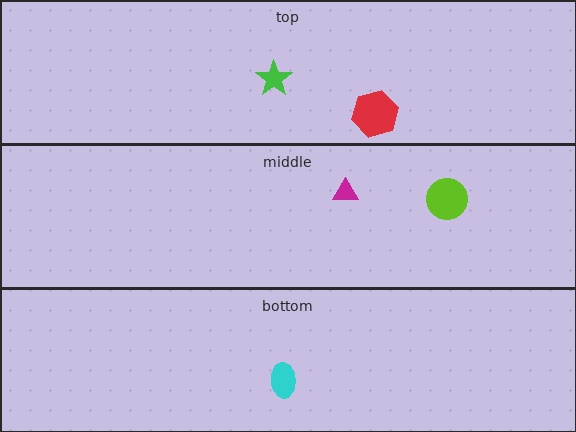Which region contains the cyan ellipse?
The bottom region.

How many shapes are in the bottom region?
1.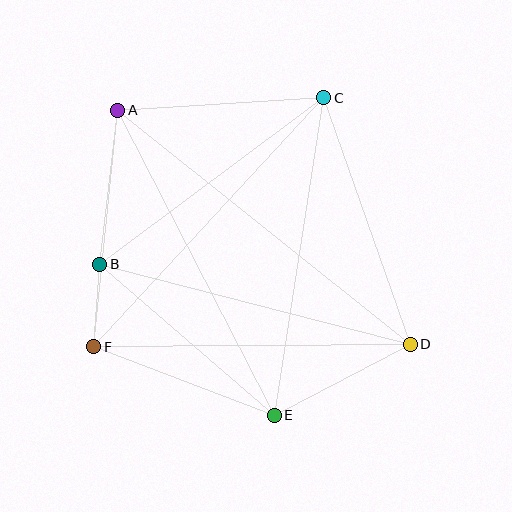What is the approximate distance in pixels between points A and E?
The distance between A and E is approximately 343 pixels.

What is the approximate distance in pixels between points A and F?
The distance between A and F is approximately 237 pixels.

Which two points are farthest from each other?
Points A and D are farthest from each other.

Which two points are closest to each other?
Points B and F are closest to each other.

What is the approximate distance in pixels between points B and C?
The distance between B and C is approximately 279 pixels.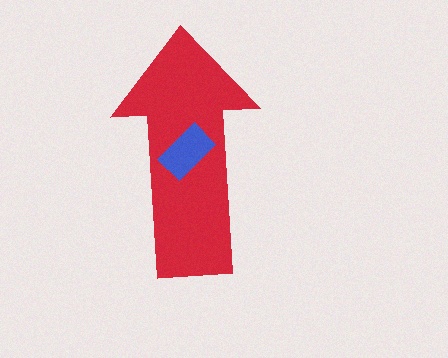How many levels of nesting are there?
2.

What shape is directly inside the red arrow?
The blue rectangle.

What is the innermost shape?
The blue rectangle.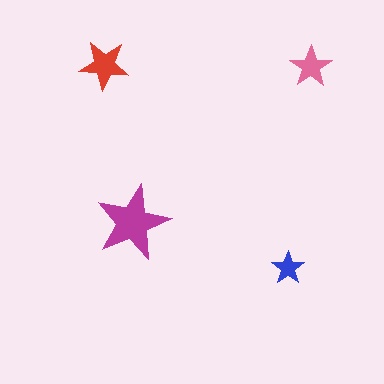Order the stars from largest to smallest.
the magenta one, the red one, the pink one, the blue one.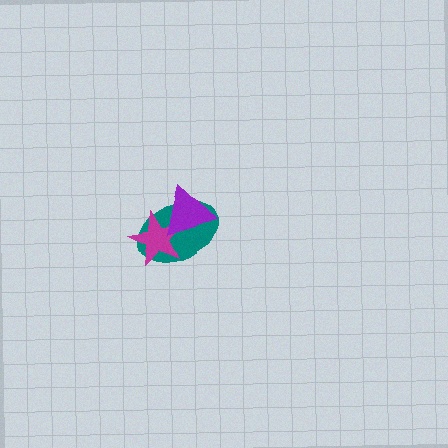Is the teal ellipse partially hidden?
Yes, it is partially covered by another shape.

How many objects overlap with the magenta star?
2 objects overlap with the magenta star.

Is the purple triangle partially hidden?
No, no other shape covers it.